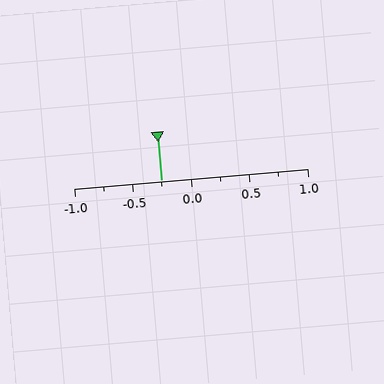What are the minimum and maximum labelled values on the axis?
The axis runs from -1.0 to 1.0.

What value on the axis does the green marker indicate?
The marker indicates approximately -0.25.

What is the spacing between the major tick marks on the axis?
The major ticks are spaced 0.5 apart.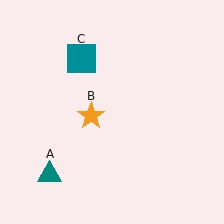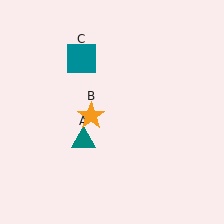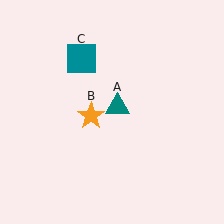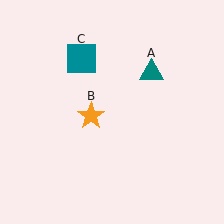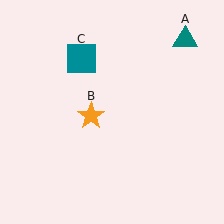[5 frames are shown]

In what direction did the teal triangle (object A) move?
The teal triangle (object A) moved up and to the right.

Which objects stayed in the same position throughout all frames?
Orange star (object B) and teal square (object C) remained stationary.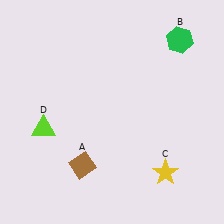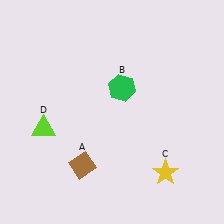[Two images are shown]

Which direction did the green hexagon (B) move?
The green hexagon (B) moved left.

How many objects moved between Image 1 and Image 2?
1 object moved between the two images.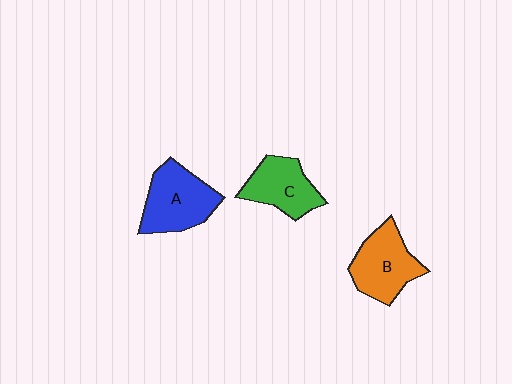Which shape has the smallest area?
Shape C (green).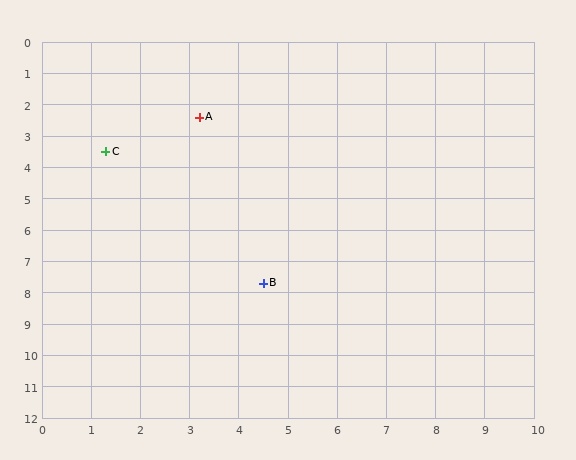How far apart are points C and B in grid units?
Points C and B are about 5.3 grid units apart.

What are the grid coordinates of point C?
Point C is at approximately (1.3, 3.5).